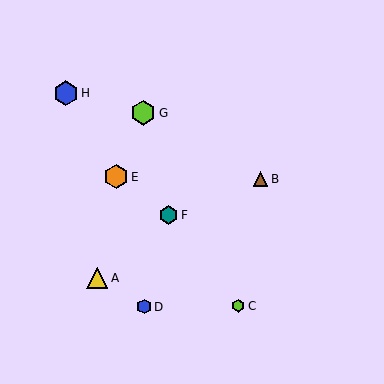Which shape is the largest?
The blue hexagon (labeled H) is the largest.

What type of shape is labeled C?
Shape C is a lime hexagon.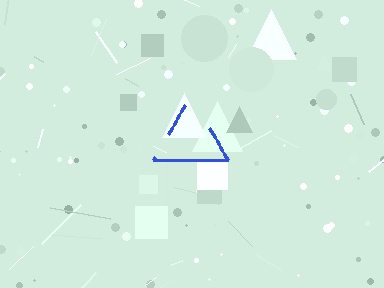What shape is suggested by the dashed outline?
The dashed outline suggests a triangle.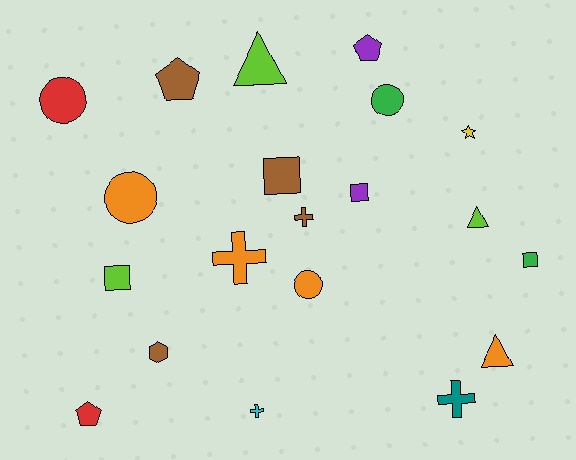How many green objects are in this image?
There are 2 green objects.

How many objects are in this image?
There are 20 objects.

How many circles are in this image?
There are 4 circles.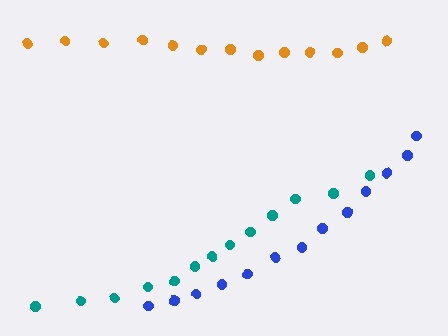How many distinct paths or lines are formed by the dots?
There are 3 distinct paths.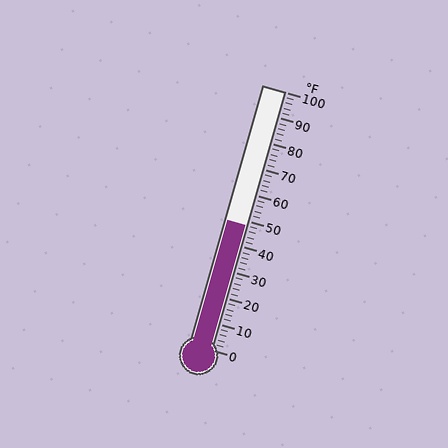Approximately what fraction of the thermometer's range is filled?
The thermometer is filled to approximately 50% of its range.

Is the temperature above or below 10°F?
The temperature is above 10°F.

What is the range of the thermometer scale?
The thermometer scale ranges from 0°F to 100°F.